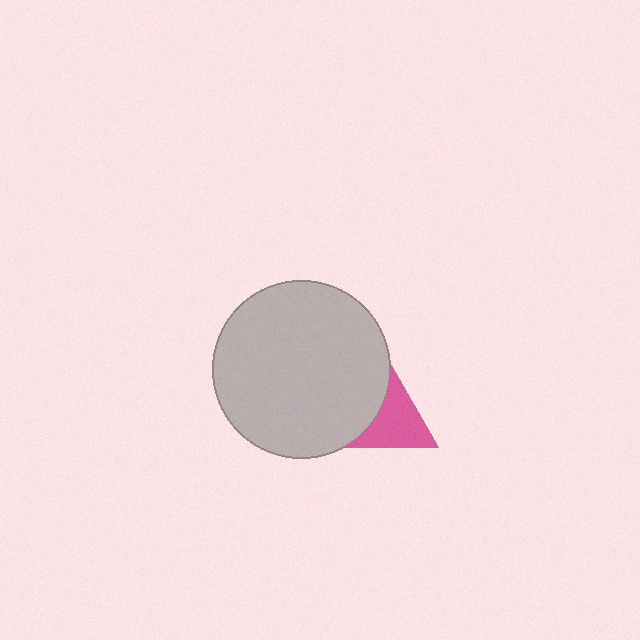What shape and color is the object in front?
The object in front is a light gray circle.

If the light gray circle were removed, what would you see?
You would see the complete pink triangle.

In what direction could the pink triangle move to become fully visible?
The pink triangle could move right. That would shift it out from behind the light gray circle entirely.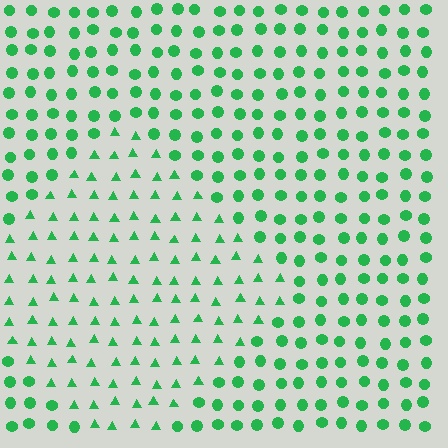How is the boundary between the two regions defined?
The boundary is defined by a change in element shape: triangles inside vs. circles outside. All elements share the same color and spacing.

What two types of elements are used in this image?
The image uses triangles inside the diamond region and circles outside it.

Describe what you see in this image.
The image is filled with small green elements arranged in a uniform grid. A diamond-shaped region contains triangles, while the surrounding area contains circles. The boundary is defined purely by the change in element shape.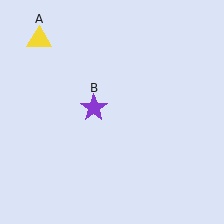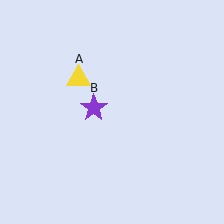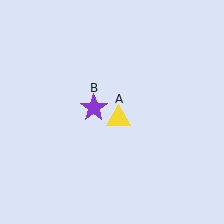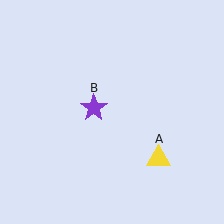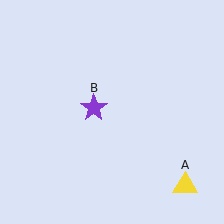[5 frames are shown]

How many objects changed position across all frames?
1 object changed position: yellow triangle (object A).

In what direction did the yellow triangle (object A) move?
The yellow triangle (object A) moved down and to the right.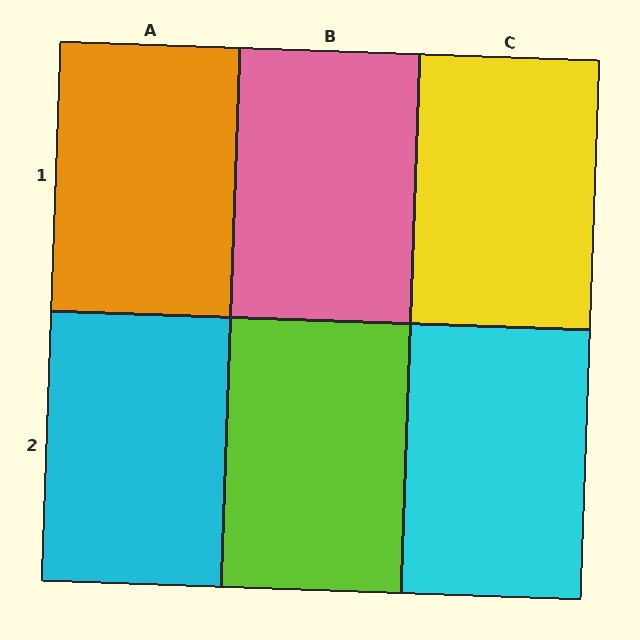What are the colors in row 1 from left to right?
Orange, pink, yellow.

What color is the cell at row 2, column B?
Lime.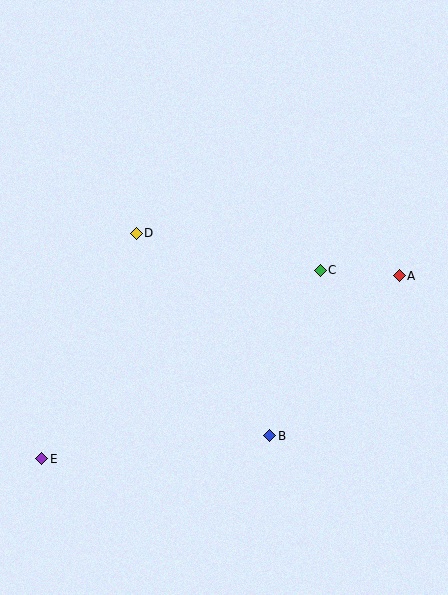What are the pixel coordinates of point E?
Point E is at (42, 459).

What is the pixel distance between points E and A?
The distance between E and A is 401 pixels.